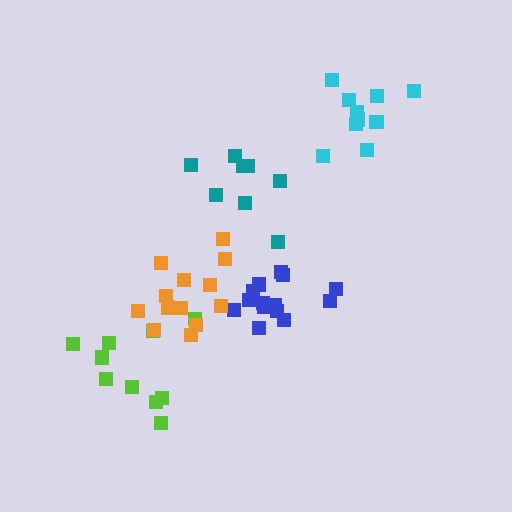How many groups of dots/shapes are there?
There are 5 groups.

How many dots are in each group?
Group 1: 14 dots, Group 2: 8 dots, Group 3: 10 dots, Group 4: 10 dots, Group 5: 13 dots (55 total).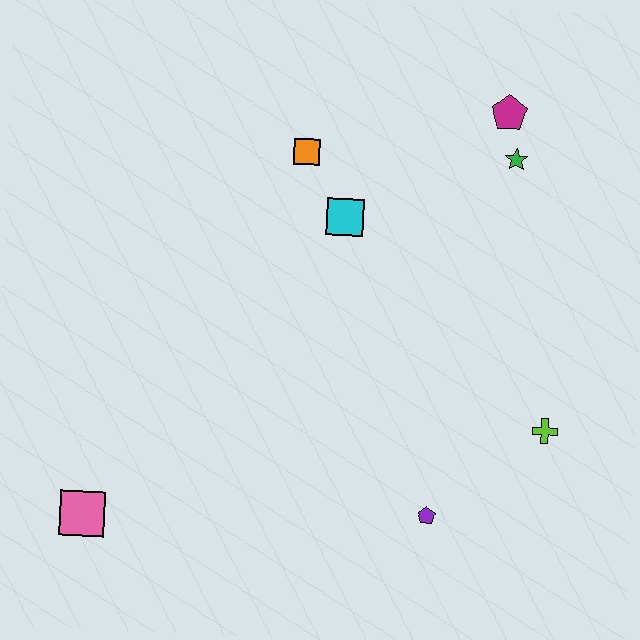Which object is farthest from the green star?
The pink square is farthest from the green star.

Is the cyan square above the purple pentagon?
Yes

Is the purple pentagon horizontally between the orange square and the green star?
Yes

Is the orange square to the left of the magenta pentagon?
Yes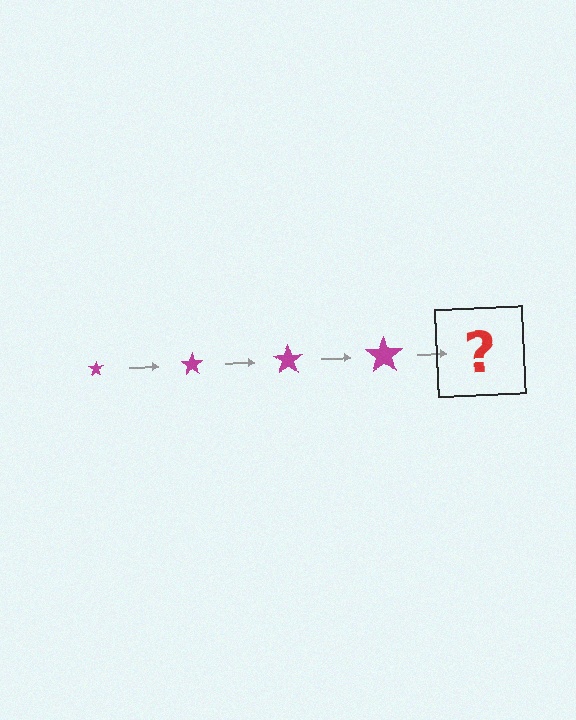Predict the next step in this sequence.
The next step is a magenta star, larger than the previous one.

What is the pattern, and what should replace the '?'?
The pattern is that the star gets progressively larger each step. The '?' should be a magenta star, larger than the previous one.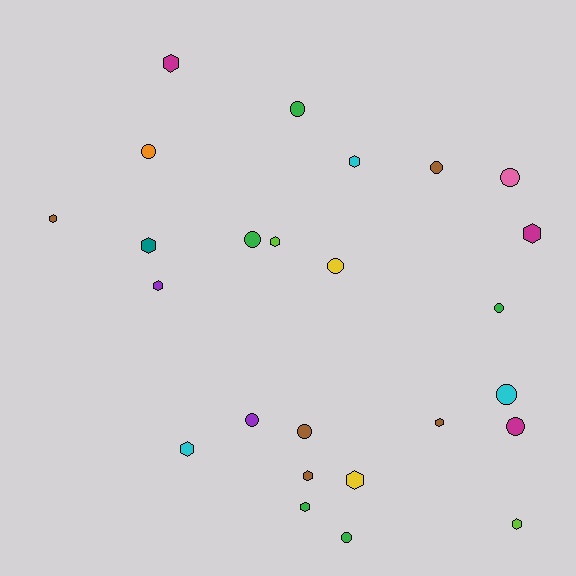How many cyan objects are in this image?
There are 3 cyan objects.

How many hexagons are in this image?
There are 13 hexagons.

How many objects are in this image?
There are 25 objects.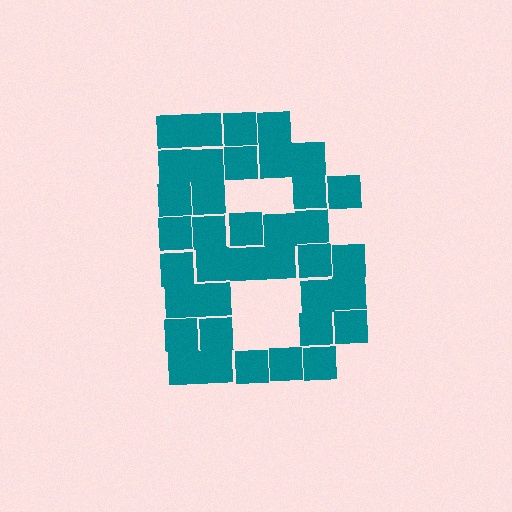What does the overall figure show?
The overall figure shows the letter B.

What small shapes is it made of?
It is made of small squares.